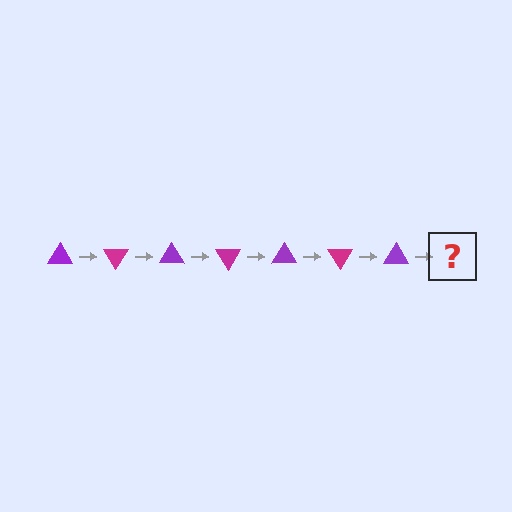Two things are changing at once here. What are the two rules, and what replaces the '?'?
The two rules are that it rotates 60 degrees each step and the color cycles through purple and magenta. The '?' should be a magenta triangle, rotated 420 degrees from the start.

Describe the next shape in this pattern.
It should be a magenta triangle, rotated 420 degrees from the start.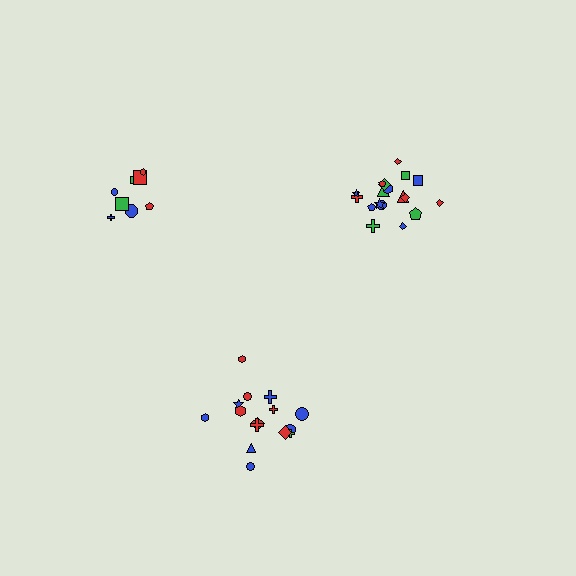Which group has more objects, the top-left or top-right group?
The top-right group.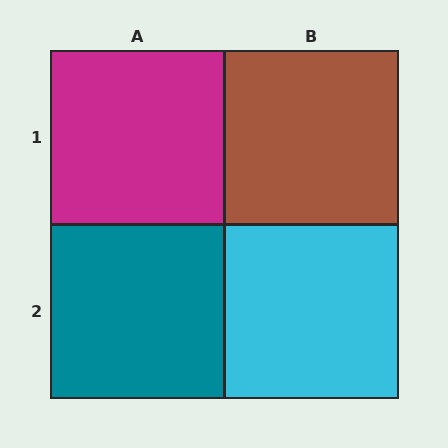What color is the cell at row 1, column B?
Brown.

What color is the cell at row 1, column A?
Magenta.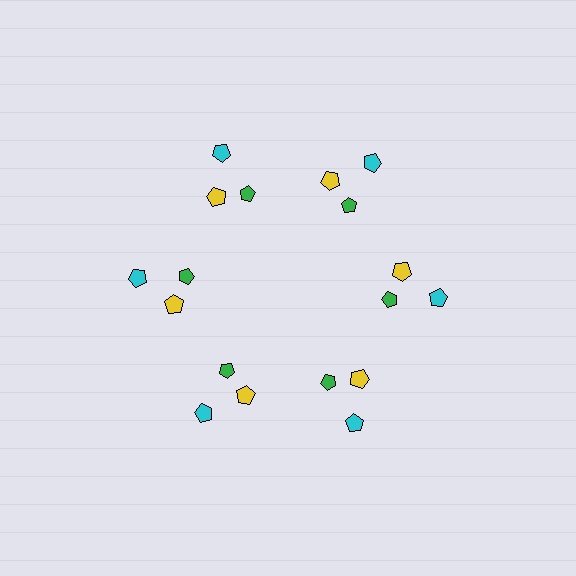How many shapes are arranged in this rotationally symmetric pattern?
There are 18 shapes, arranged in 6 groups of 3.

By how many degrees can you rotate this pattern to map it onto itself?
The pattern maps onto itself every 60 degrees of rotation.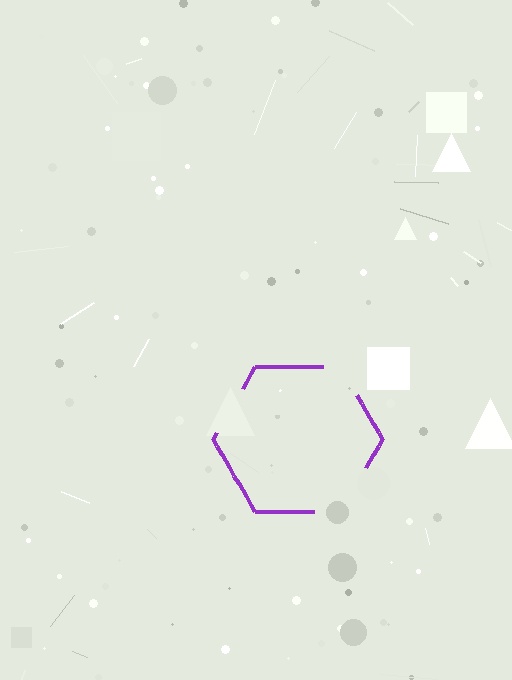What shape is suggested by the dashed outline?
The dashed outline suggests a hexagon.